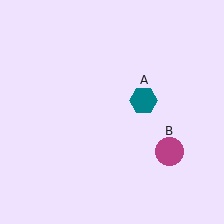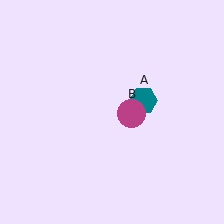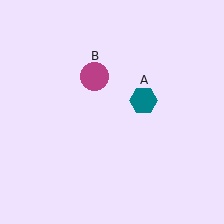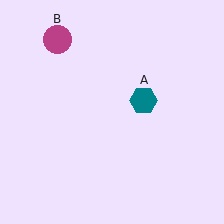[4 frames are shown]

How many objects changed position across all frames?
1 object changed position: magenta circle (object B).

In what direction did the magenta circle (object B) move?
The magenta circle (object B) moved up and to the left.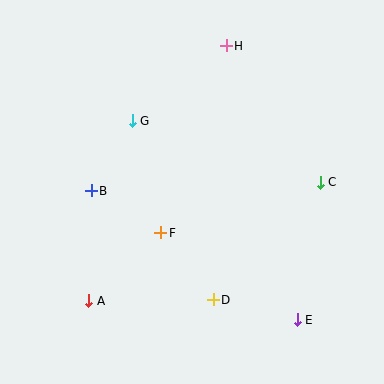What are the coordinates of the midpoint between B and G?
The midpoint between B and G is at (112, 156).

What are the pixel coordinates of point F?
Point F is at (161, 233).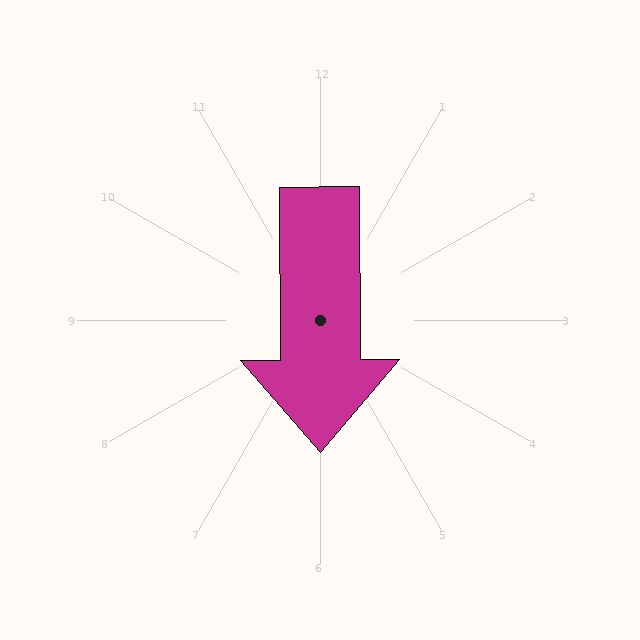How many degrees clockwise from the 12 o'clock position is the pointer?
Approximately 180 degrees.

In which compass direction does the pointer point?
South.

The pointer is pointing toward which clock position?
Roughly 6 o'clock.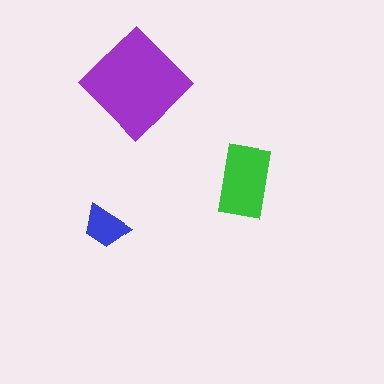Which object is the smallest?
The blue trapezoid.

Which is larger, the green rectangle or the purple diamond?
The purple diamond.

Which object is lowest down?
The blue trapezoid is bottommost.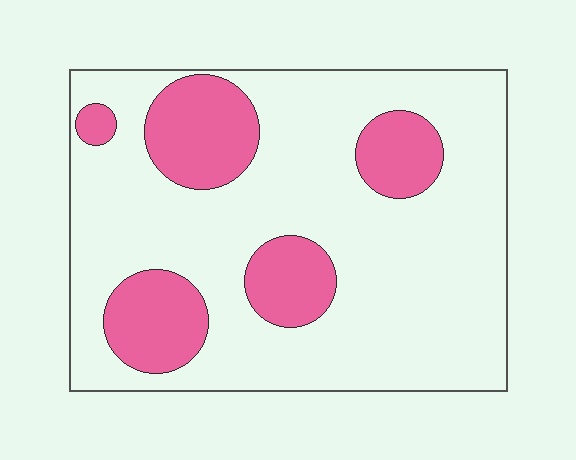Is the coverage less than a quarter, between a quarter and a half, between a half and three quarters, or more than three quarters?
Less than a quarter.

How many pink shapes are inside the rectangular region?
5.